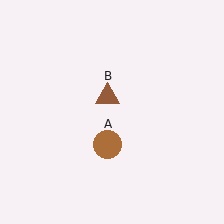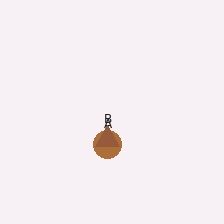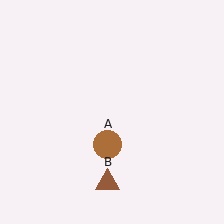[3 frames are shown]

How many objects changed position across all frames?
1 object changed position: brown triangle (object B).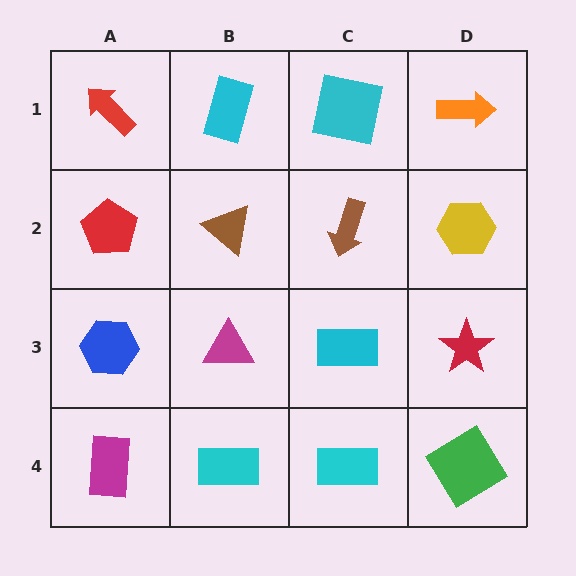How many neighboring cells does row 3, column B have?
4.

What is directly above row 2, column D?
An orange arrow.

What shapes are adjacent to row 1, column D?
A yellow hexagon (row 2, column D), a cyan square (row 1, column C).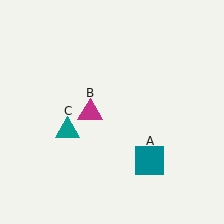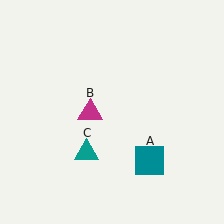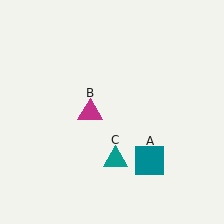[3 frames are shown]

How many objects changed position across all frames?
1 object changed position: teal triangle (object C).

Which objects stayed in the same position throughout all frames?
Teal square (object A) and magenta triangle (object B) remained stationary.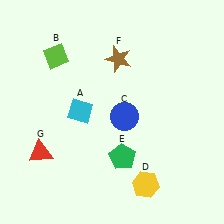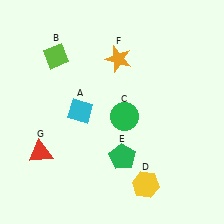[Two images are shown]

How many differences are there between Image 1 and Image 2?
There are 2 differences between the two images.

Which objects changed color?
C changed from blue to green. F changed from brown to orange.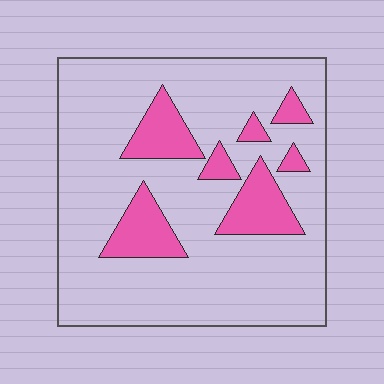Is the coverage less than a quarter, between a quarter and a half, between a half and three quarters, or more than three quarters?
Less than a quarter.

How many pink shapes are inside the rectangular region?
7.